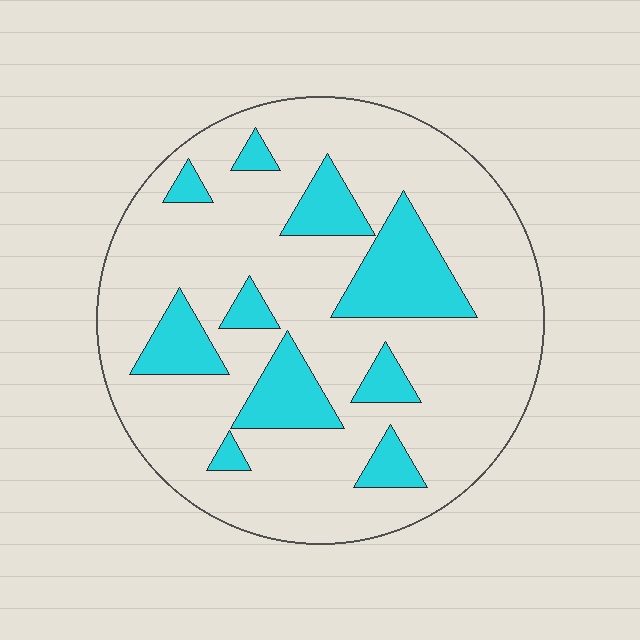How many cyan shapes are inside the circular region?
10.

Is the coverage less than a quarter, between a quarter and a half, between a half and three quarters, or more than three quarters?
Less than a quarter.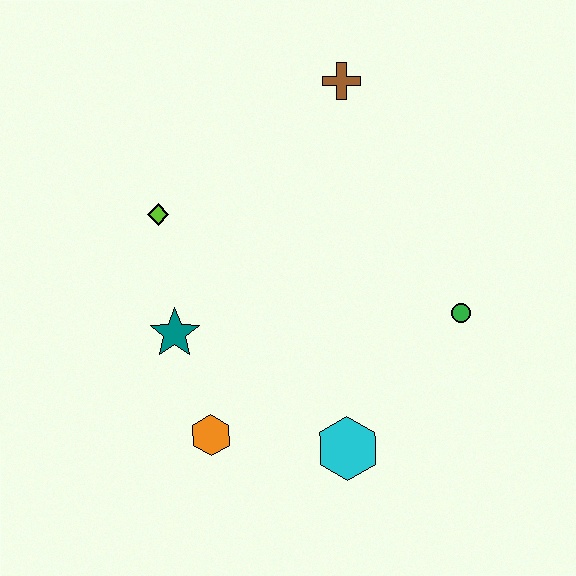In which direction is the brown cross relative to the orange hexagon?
The brown cross is above the orange hexagon.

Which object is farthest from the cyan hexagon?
The brown cross is farthest from the cyan hexagon.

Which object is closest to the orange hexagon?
The teal star is closest to the orange hexagon.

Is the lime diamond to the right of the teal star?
No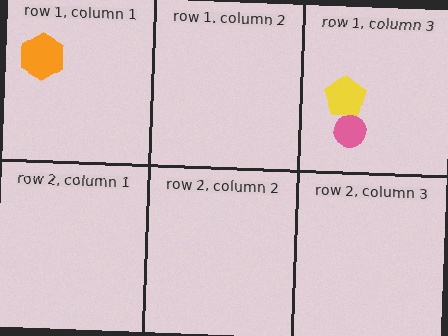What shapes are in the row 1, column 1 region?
The orange hexagon.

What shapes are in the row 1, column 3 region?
The yellow pentagon, the pink circle.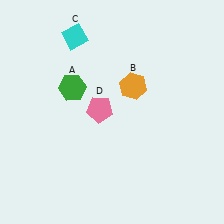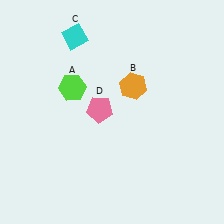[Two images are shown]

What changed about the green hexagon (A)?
In Image 1, A is green. In Image 2, it changed to lime.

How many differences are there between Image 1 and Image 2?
There is 1 difference between the two images.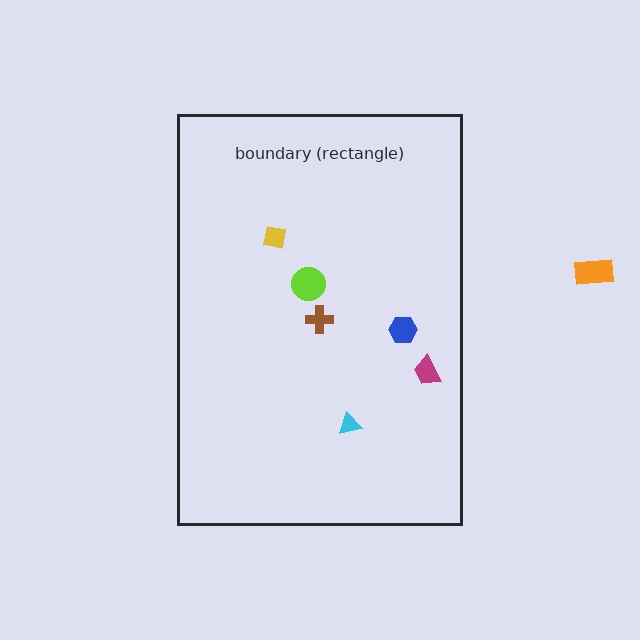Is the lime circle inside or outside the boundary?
Inside.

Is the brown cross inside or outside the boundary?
Inside.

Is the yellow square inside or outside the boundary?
Inside.